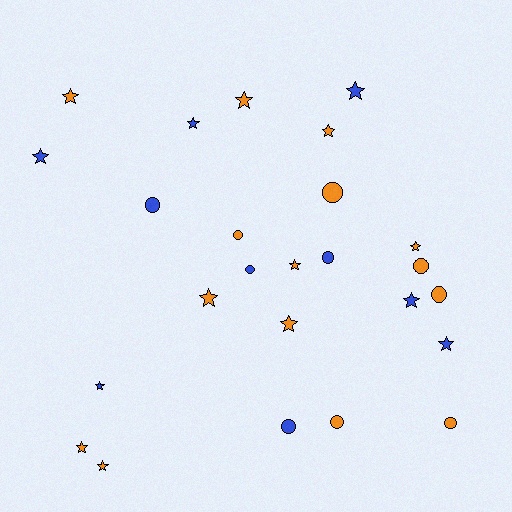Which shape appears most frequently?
Star, with 15 objects.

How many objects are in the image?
There are 25 objects.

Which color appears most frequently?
Orange, with 15 objects.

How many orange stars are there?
There are 9 orange stars.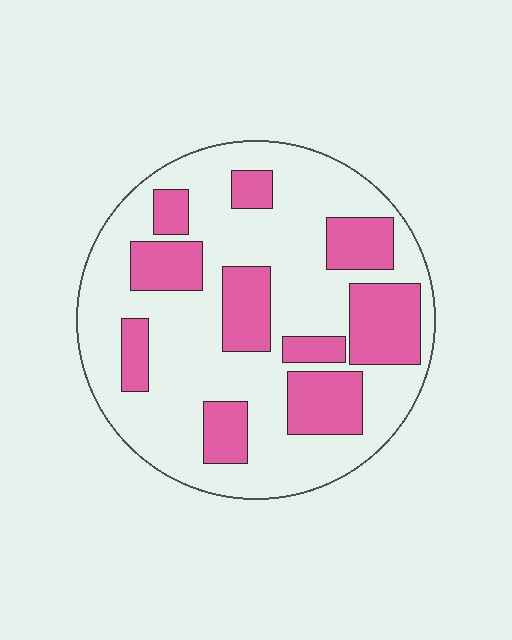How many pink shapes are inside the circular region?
10.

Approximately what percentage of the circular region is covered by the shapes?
Approximately 30%.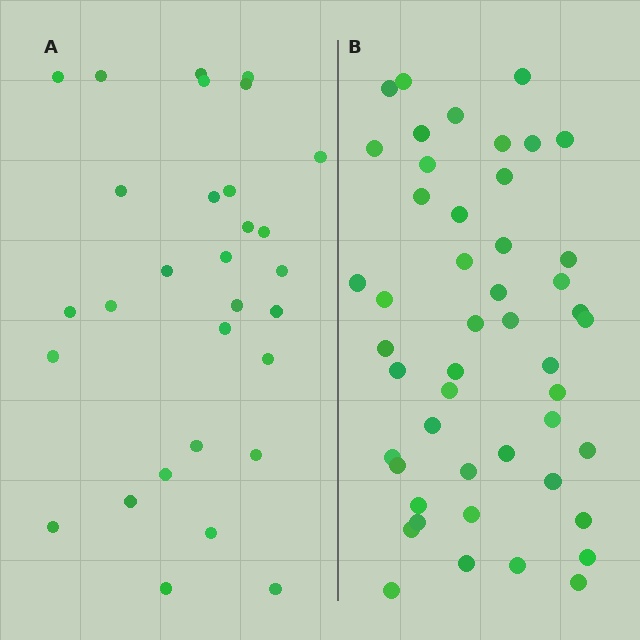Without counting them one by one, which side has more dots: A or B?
Region B (the right region) has more dots.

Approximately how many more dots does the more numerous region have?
Region B has approximately 20 more dots than region A.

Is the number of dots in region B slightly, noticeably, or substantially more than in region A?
Region B has substantially more. The ratio is roughly 1.6 to 1.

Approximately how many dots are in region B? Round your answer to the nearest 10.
About 50 dots. (The exact count is 48, which rounds to 50.)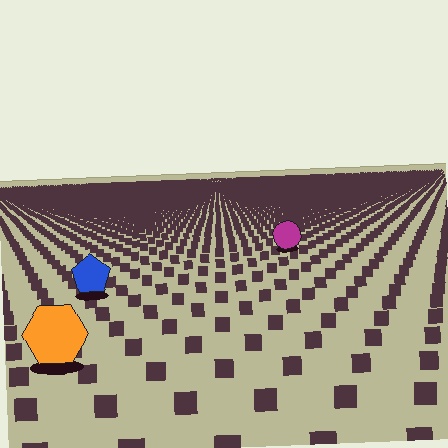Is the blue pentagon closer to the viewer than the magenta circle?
Yes. The blue pentagon is closer — you can tell from the texture gradient: the ground texture is coarser near it.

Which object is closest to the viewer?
The orange hexagon is closest. The texture marks near it are larger and more spread out.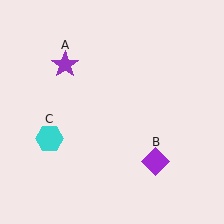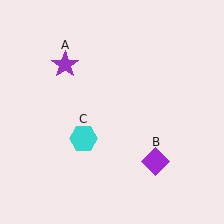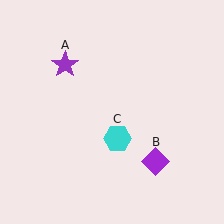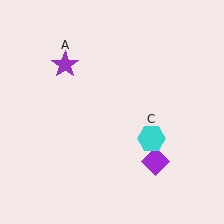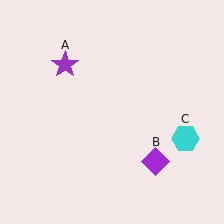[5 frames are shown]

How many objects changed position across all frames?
1 object changed position: cyan hexagon (object C).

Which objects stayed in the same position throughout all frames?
Purple star (object A) and purple diamond (object B) remained stationary.